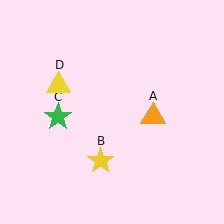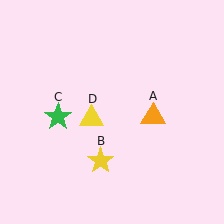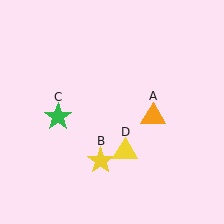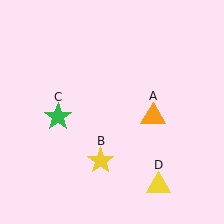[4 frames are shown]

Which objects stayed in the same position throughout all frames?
Orange triangle (object A) and yellow star (object B) and green star (object C) remained stationary.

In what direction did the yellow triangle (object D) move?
The yellow triangle (object D) moved down and to the right.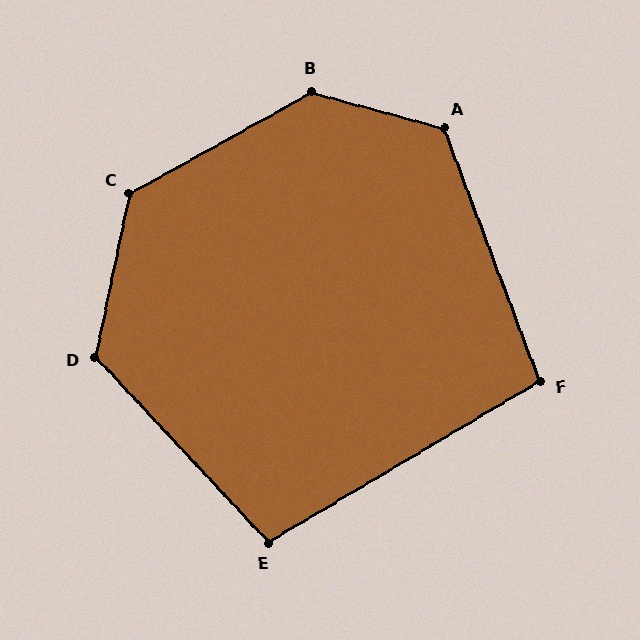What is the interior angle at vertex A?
Approximately 126 degrees (obtuse).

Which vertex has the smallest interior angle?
F, at approximately 100 degrees.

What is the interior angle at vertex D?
Approximately 125 degrees (obtuse).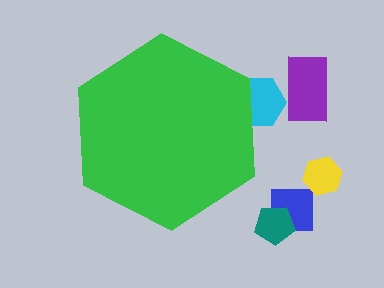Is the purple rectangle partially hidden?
No, the purple rectangle is fully visible.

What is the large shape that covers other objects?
A green hexagon.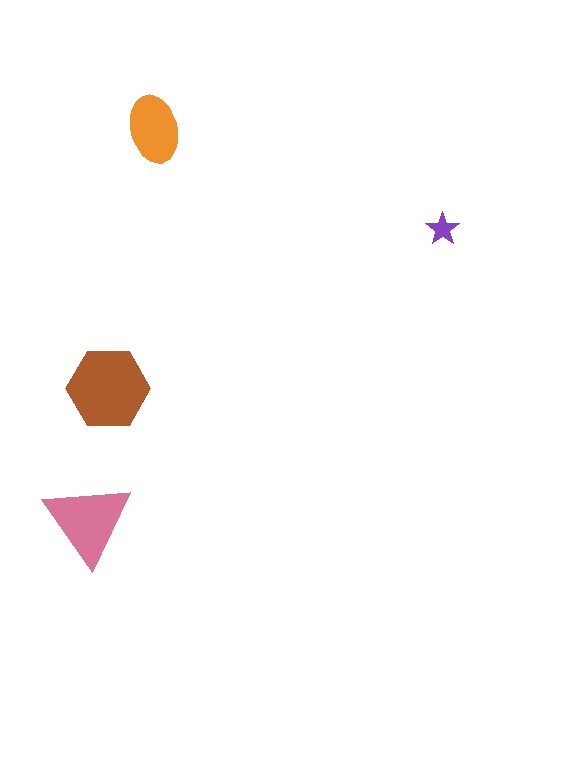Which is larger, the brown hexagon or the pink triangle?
The brown hexagon.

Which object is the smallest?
The purple star.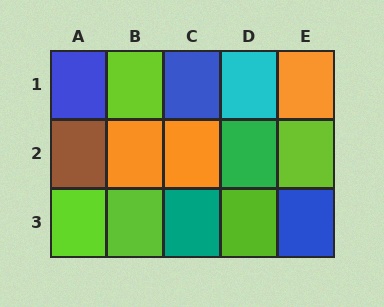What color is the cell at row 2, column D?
Green.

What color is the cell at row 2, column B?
Orange.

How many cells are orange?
3 cells are orange.